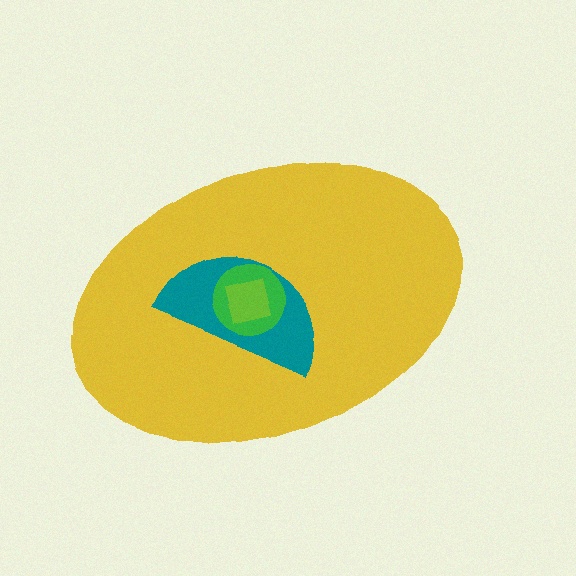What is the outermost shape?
The yellow ellipse.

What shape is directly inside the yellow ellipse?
The teal semicircle.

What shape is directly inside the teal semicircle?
The green circle.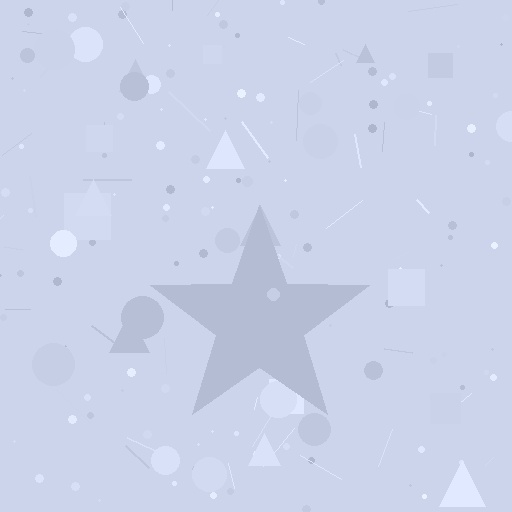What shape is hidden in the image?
A star is hidden in the image.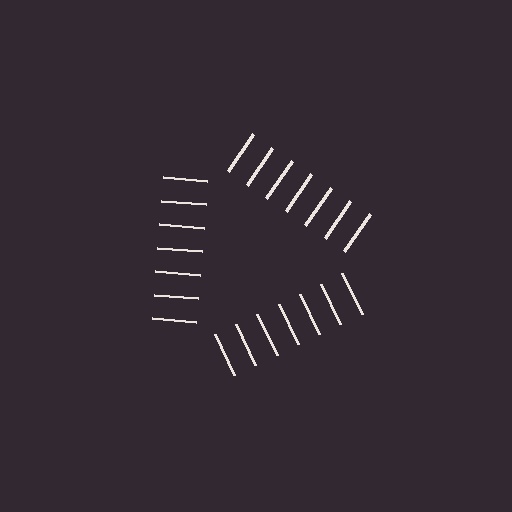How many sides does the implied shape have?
3 sides — the line-ends trace a triangle.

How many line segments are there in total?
21 — 7 along each of the 3 edges.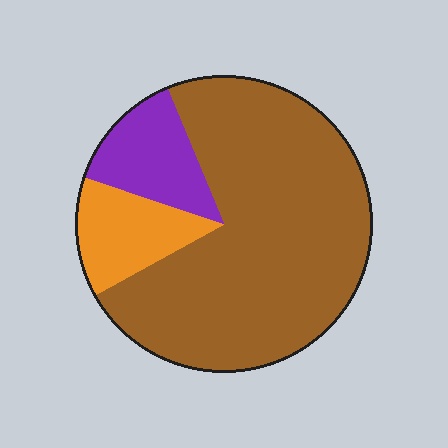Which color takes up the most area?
Brown, at roughly 75%.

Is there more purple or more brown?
Brown.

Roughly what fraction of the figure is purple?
Purple covers about 15% of the figure.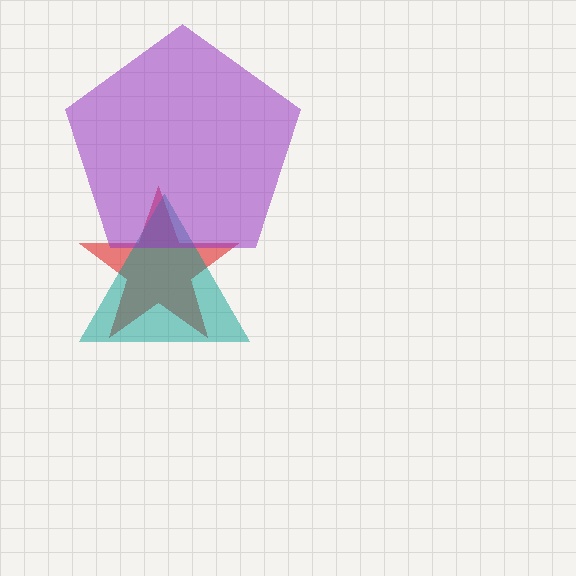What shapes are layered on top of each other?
The layered shapes are: a red star, a teal triangle, a purple pentagon.